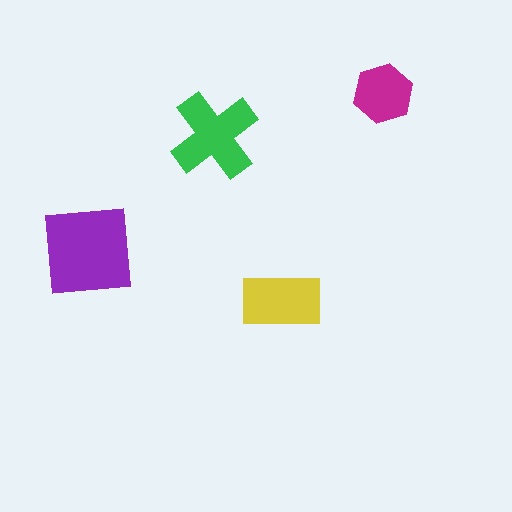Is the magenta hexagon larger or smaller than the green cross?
Smaller.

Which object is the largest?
The purple square.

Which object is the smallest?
The magenta hexagon.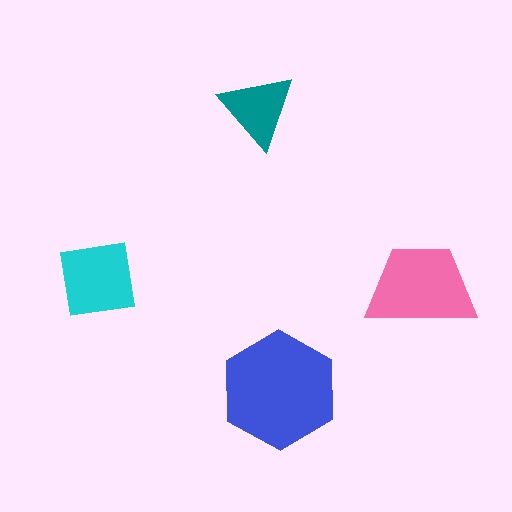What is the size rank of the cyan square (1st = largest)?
3rd.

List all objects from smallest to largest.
The teal triangle, the cyan square, the pink trapezoid, the blue hexagon.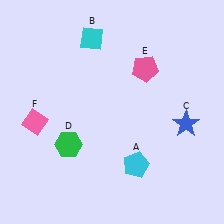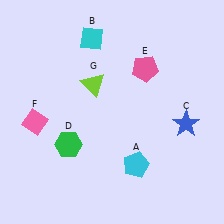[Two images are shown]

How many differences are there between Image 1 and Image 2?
There is 1 difference between the two images.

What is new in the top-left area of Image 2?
A lime triangle (G) was added in the top-left area of Image 2.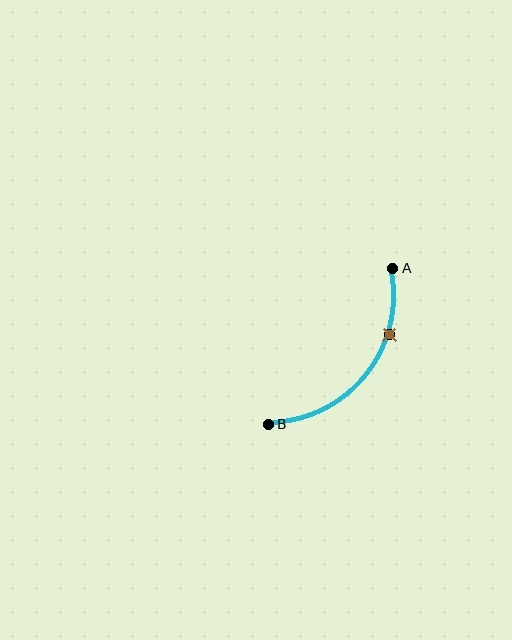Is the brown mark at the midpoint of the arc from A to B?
No. The brown mark lies on the arc but is closer to endpoint A. The arc midpoint would be at the point on the curve equidistant along the arc from both A and B.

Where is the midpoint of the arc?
The arc midpoint is the point on the curve farthest from the straight line joining A and B. It sits below and to the right of that line.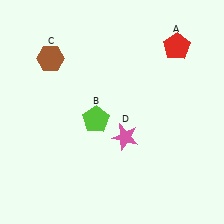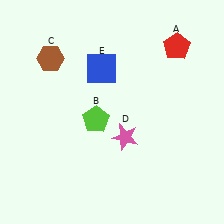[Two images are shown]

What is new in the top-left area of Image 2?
A blue square (E) was added in the top-left area of Image 2.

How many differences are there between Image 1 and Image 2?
There is 1 difference between the two images.